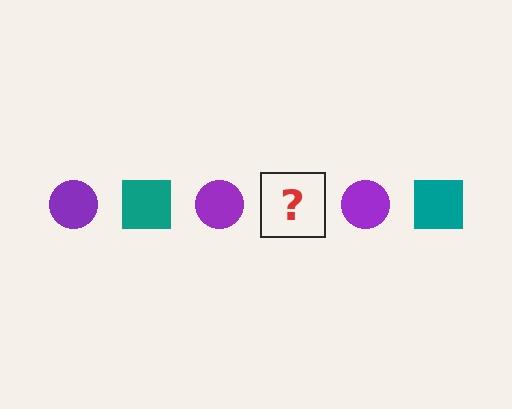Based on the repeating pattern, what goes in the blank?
The blank should be a teal square.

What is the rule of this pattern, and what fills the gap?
The rule is that the pattern alternates between purple circle and teal square. The gap should be filled with a teal square.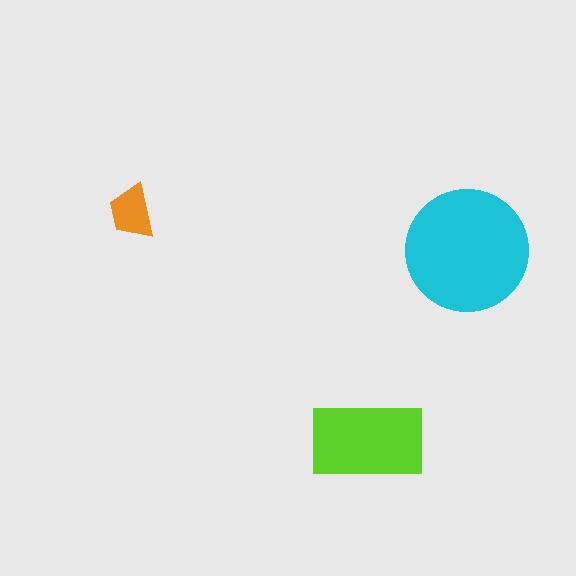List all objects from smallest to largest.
The orange trapezoid, the lime rectangle, the cyan circle.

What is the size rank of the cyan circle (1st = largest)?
1st.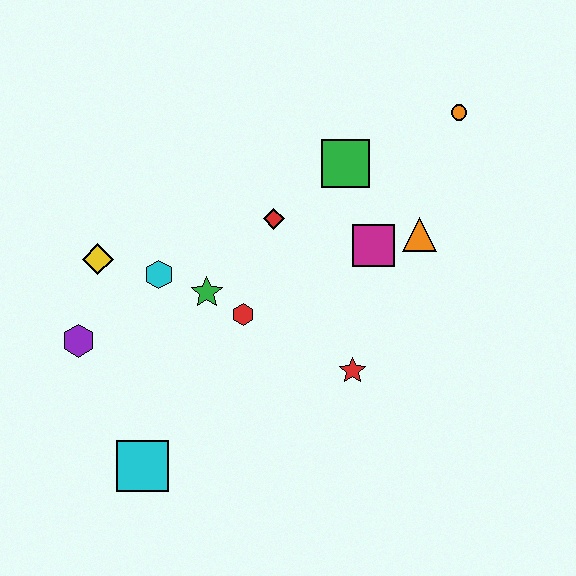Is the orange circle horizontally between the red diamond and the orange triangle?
No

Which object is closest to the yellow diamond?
The cyan hexagon is closest to the yellow diamond.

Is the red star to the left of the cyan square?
No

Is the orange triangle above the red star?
Yes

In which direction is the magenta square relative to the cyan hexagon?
The magenta square is to the right of the cyan hexagon.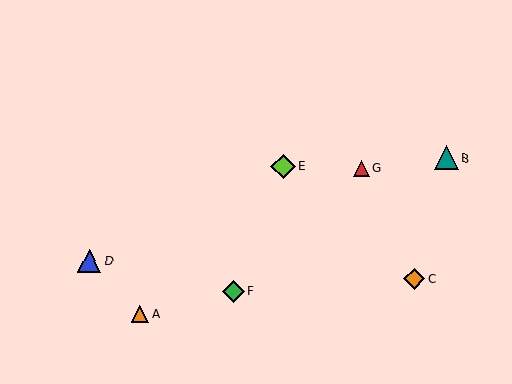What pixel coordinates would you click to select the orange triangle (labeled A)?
Click at (140, 314) to select the orange triangle A.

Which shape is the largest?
The lime diamond (labeled E) is the largest.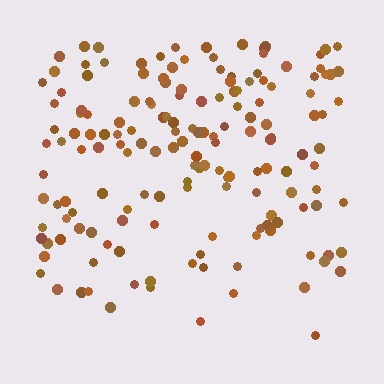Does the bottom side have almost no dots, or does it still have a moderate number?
Still a moderate number, just noticeably fewer than the top.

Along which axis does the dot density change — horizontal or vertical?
Vertical.